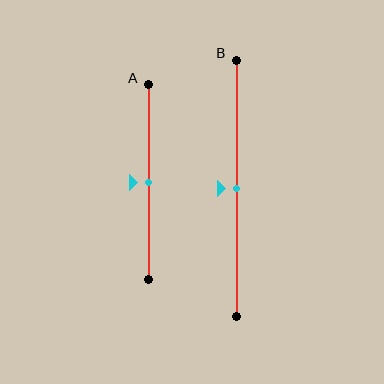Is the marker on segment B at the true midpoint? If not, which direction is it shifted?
Yes, the marker on segment B is at the true midpoint.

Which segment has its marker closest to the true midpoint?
Segment A has its marker closest to the true midpoint.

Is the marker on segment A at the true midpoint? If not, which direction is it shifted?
Yes, the marker on segment A is at the true midpoint.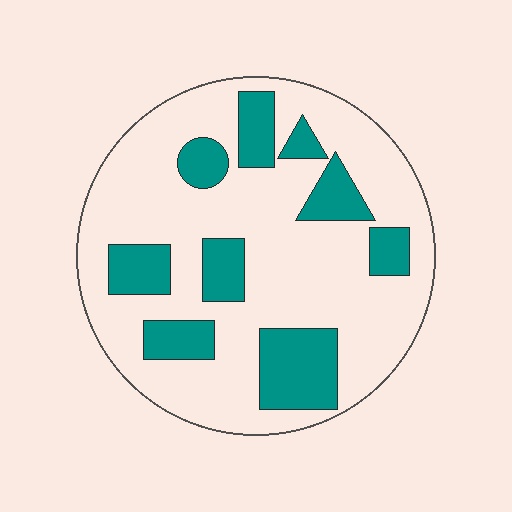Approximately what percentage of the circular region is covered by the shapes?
Approximately 25%.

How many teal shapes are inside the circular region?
9.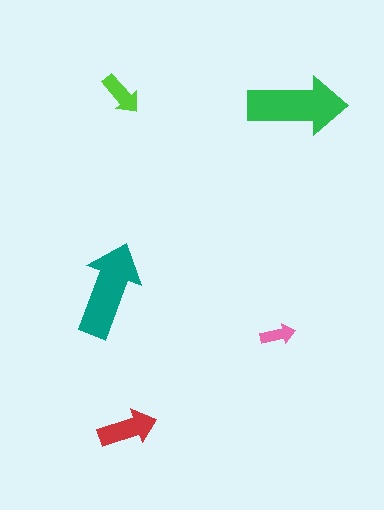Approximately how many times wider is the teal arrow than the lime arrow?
About 2 times wider.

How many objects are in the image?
There are 5 objects in the image.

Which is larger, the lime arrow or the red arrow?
The red one.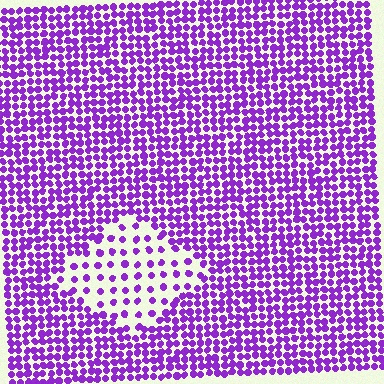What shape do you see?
I see a diamond.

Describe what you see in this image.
The image contains small purple elements arranged at two different densities. A diamond-shaped region is visible where the elements are less densely packed than the surrounding area.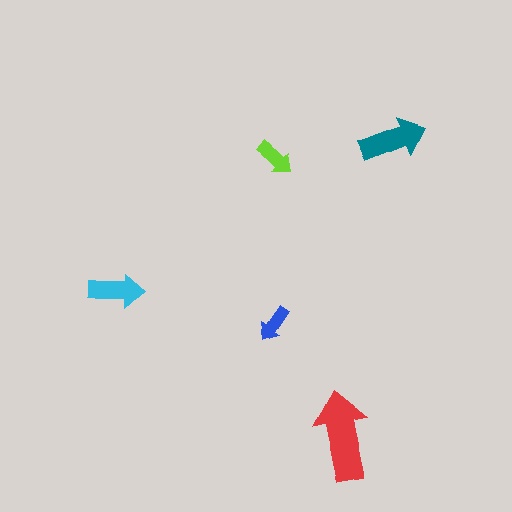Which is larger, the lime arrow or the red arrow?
The red one.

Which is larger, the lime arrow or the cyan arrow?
The cyan one.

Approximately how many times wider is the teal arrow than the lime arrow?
About 1.5 times wider.